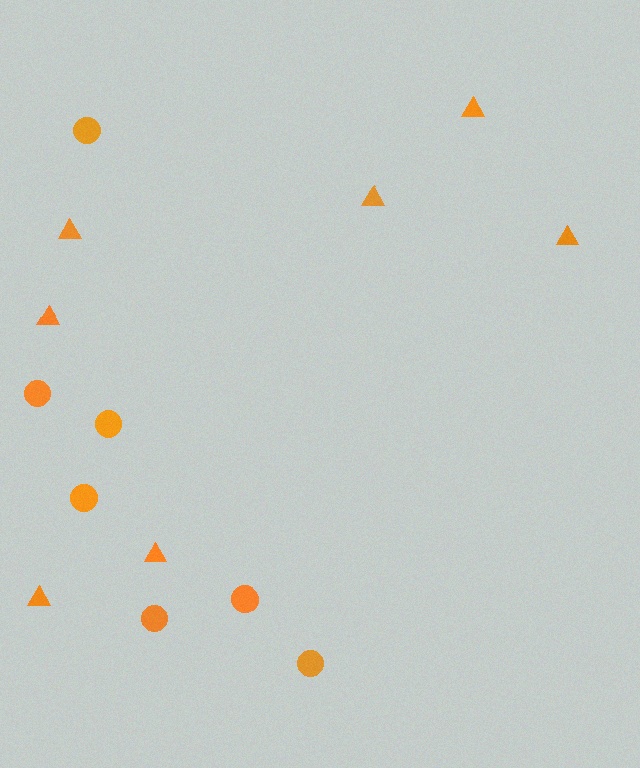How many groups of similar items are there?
There are 2 groups: one group of triangles (7) and one group of circles (7).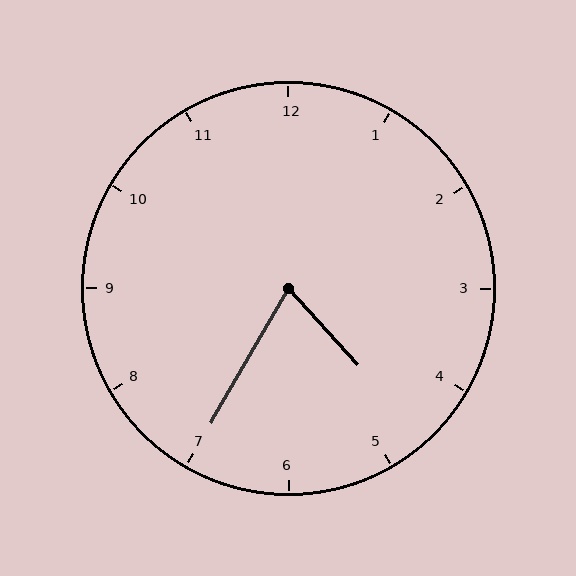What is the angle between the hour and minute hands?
Approximately 72 degrees.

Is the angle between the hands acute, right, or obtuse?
It is acute.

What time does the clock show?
4:35.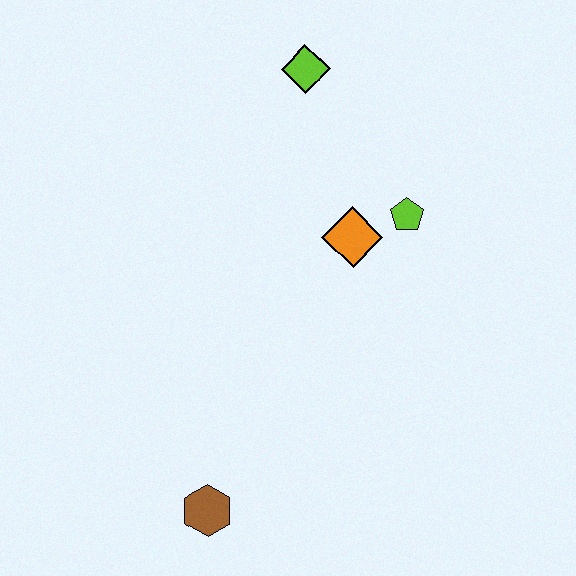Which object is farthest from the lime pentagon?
The brown hexagon is farthest from the lime pentagon.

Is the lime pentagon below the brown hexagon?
No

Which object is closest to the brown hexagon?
The orange diamond is closest to the brown hexagon.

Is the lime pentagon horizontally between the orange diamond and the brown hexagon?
No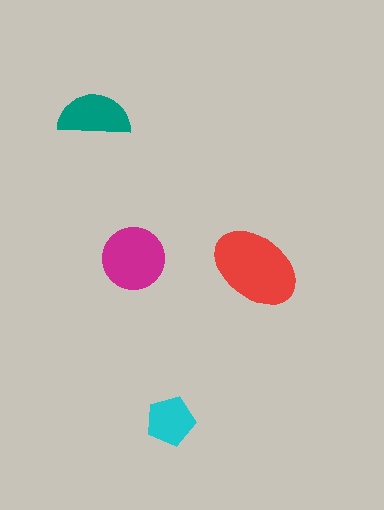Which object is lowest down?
The cyan pentagon is bottommost.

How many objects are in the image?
There are 4 objects in the image.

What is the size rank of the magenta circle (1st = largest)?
2nd.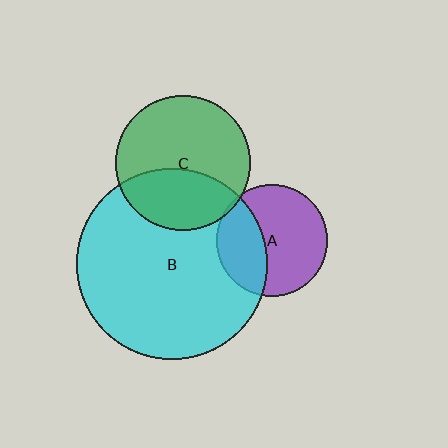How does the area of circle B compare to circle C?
Approximately 2.0 times.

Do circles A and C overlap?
Yes.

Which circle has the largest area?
Circle B (cyan).